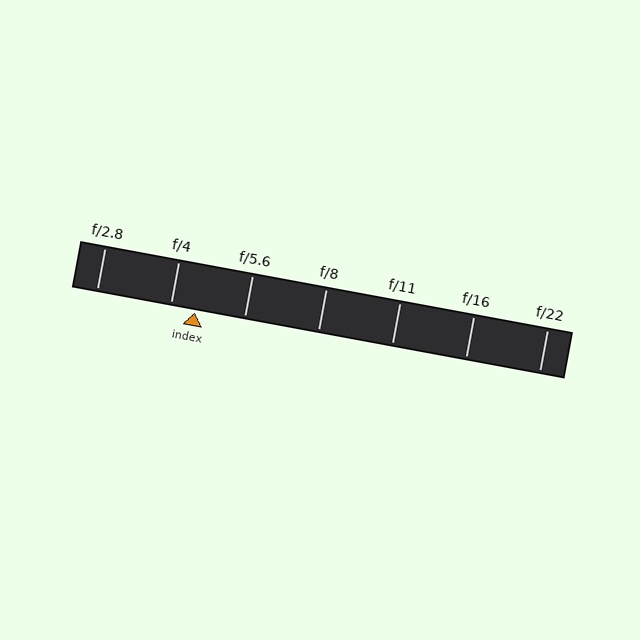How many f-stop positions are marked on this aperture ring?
There are 7 f-stop positions marked.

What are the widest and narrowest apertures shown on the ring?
The widest aperture shown is f/2.8 and the narrowest is f/22.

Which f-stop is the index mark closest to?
The index mark is closest to f/4.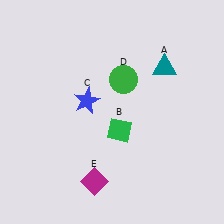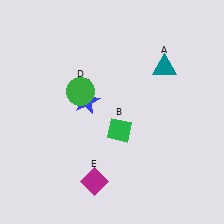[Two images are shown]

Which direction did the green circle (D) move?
The green circle (D) moved left.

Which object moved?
The green circle (D) moved left.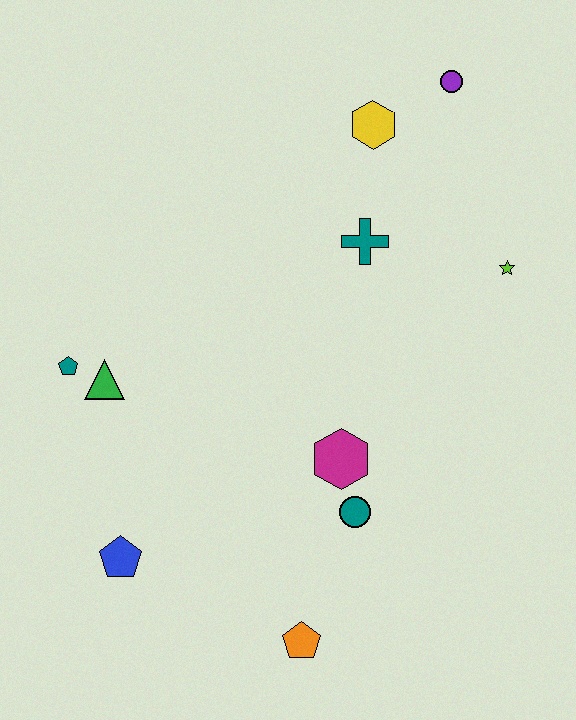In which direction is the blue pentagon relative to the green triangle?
The blue pentagon is below the green triangle.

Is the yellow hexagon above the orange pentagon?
Yes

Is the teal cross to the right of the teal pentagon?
Yes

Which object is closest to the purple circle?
The yellow hexagon is closest to the purple circle.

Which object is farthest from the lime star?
The blue pentagon is farthest from the lime star.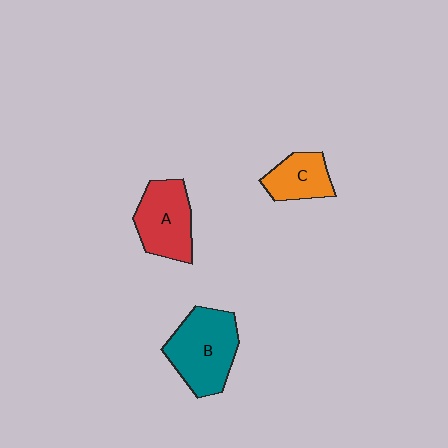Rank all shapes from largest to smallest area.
From largest to smallest: B (teal), A (red), C (orange).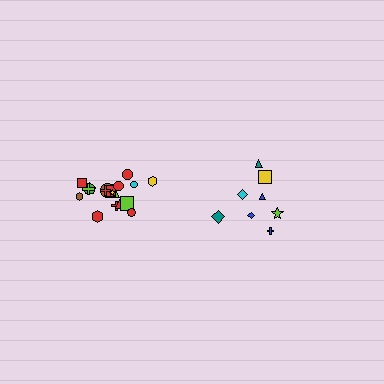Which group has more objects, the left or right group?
The left group.